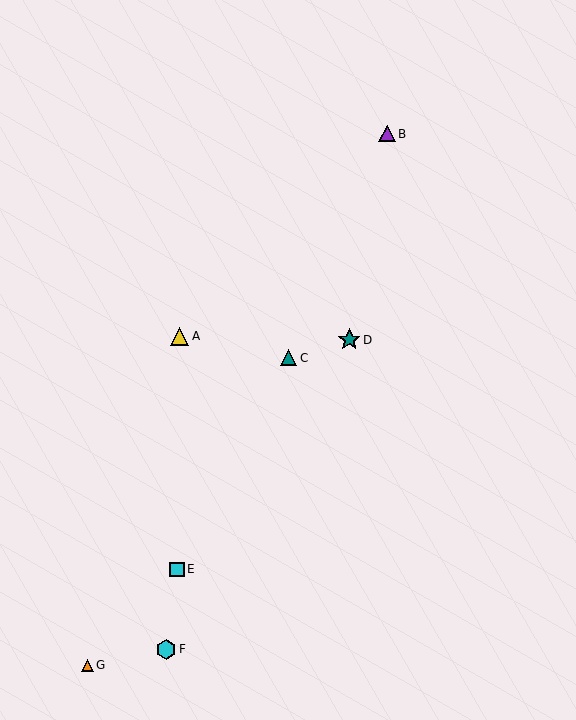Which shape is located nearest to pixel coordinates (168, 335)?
The yellow triangle (labeled A) at (180, 336) is nearest to that location.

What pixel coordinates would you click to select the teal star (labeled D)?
Click at (349, 340) to select the teal star D.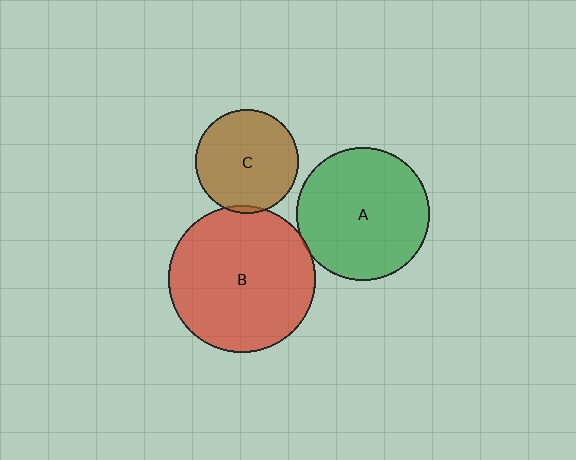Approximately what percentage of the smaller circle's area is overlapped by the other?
Approximately 5%.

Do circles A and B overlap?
Yes.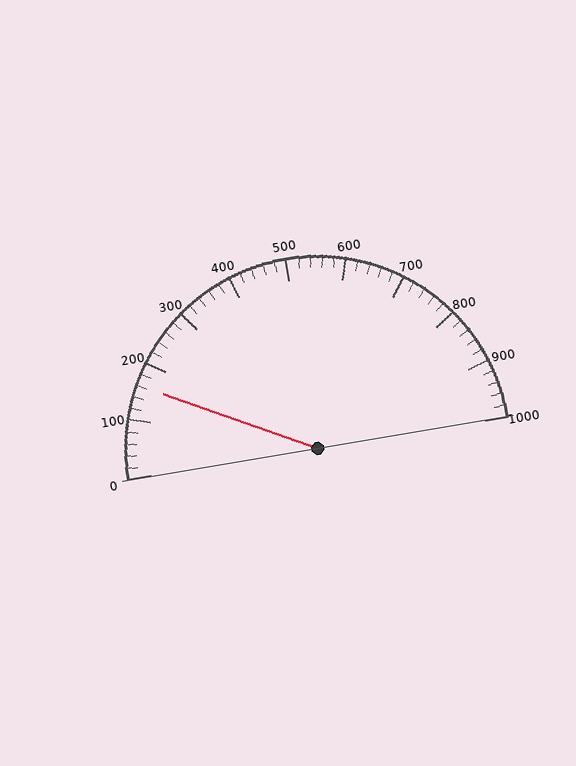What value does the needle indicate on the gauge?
The needle indicates approximately 160.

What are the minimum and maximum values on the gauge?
The gauge ranges from 0 to 1000.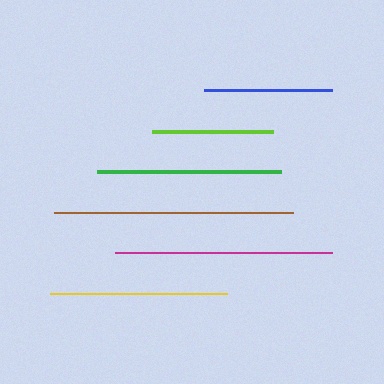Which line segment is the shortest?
The lime line is the shortest at approximately 121 pixels.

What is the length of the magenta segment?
The magenta segment is approximately 217 pixels long.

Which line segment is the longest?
The brown line is the longest at approximately 239 pixels.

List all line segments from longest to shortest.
From longest to shortest: brown, magenta, green, yellow, blue, lime.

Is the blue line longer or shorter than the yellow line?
The yellow line is longer than the blue line.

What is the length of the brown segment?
The brown segment is approximately 239 pixels long.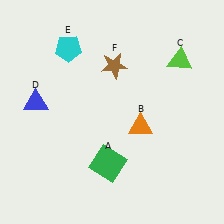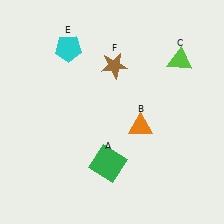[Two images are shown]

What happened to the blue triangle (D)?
The blue triangle (D) was removed in Image 2. It was in the top-left area of Image 1.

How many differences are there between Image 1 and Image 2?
There is 1 difference between the two images.